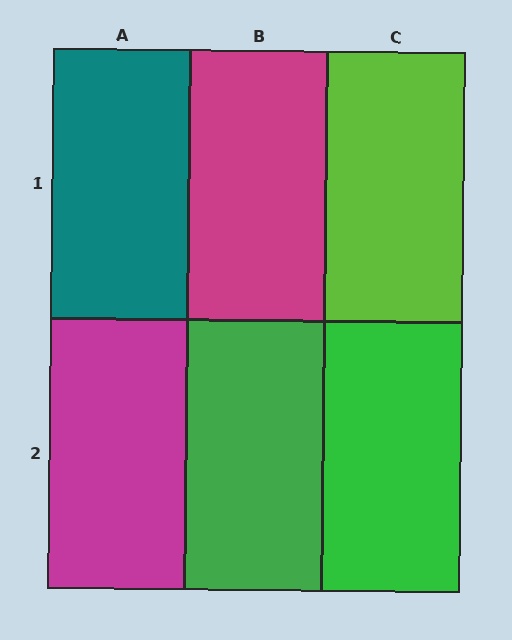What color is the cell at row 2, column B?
Green.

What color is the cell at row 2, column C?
Green.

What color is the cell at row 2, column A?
Magenta.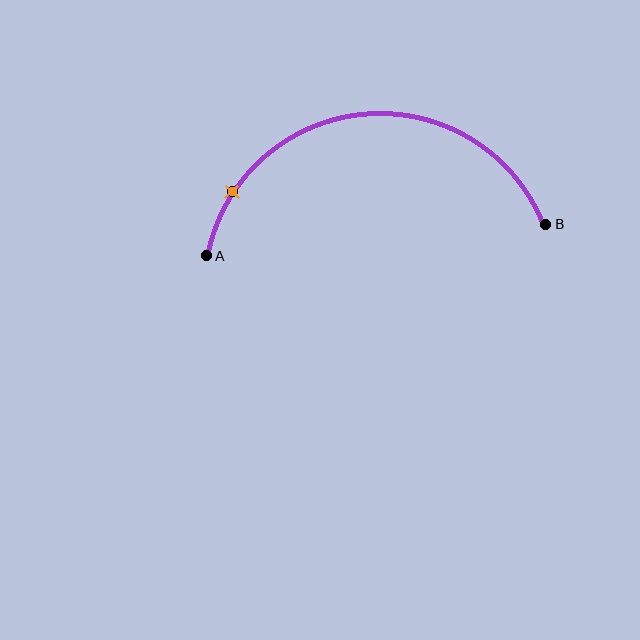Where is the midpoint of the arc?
The arc midpoint is the point on the curve farthest from the straight line joining A and B. It sits above that line.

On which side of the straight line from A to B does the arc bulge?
The arc bulges above the straight line connecting A and B.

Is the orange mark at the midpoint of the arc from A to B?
No. The orange mark lies on the arc but is closer to endpoint A. The arc midpoint would be at the point on the curve equidistant along the arc from both A and B.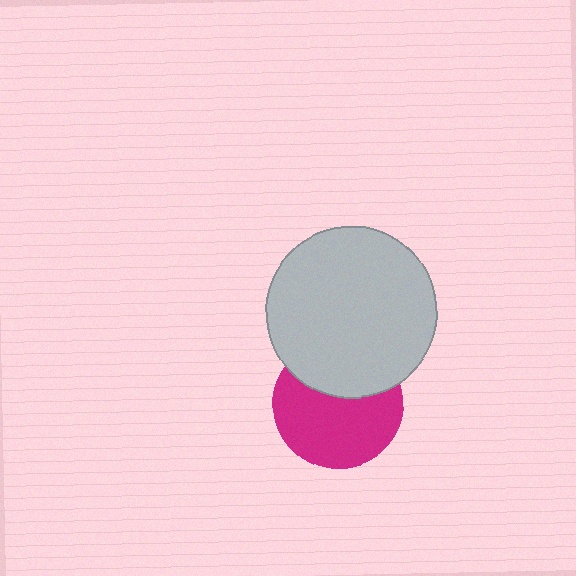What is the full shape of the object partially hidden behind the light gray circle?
The partially hidden object is a magenta circle.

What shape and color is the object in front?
The object in front is a light gray circle.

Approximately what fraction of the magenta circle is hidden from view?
Roughly 36% of the magenta circle is hidden behind the light gray circle.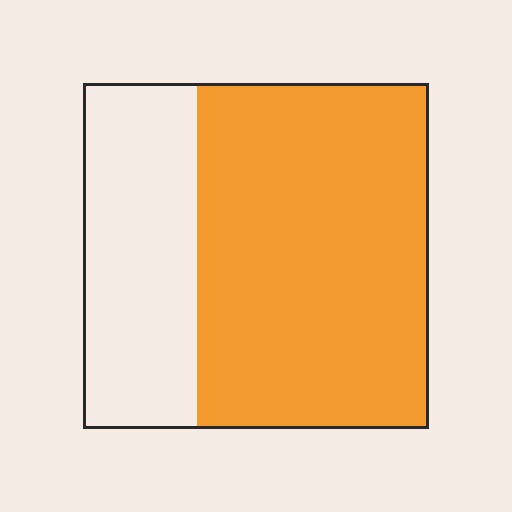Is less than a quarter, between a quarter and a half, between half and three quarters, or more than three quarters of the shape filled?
Between half and three quarters.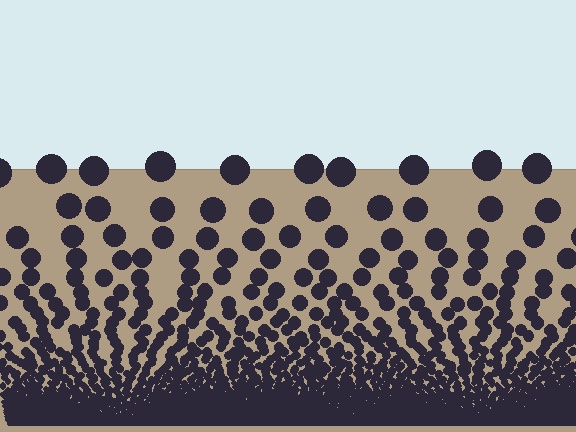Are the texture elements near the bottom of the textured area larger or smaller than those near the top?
Smaller. The gradient is inverted — elements near the bottom are smaller and denser.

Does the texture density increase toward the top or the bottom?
Density increases toward the bottom.